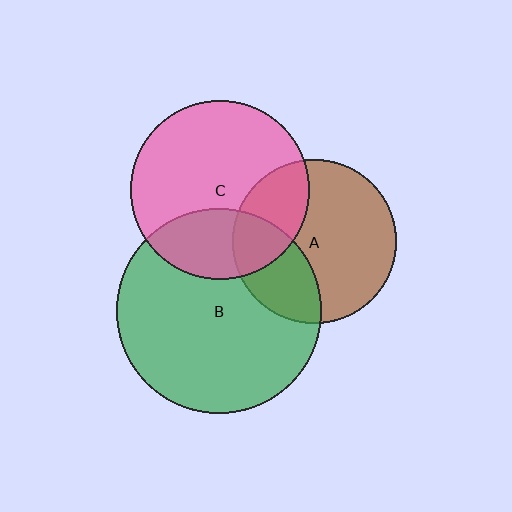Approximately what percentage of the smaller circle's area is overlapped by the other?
Approximately 30%.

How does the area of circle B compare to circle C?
Approximately 1.3 times.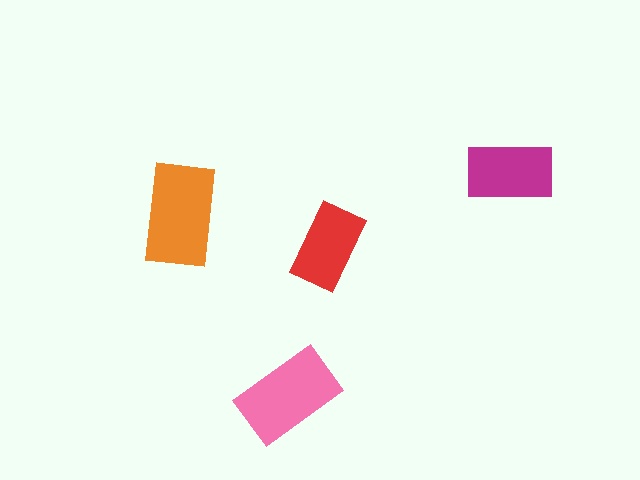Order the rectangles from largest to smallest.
the orange one, the pink one, the magenta one, the red one.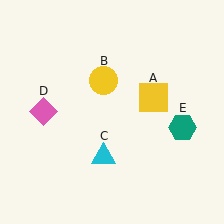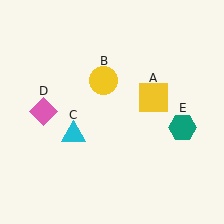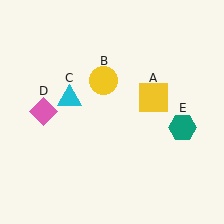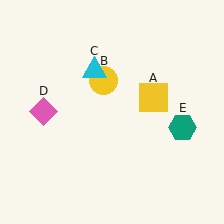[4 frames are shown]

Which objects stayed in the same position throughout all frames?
Yellow square (object A) and yellow circle (object B) and pink diamond (object D) and teal hexagon (object E) remained stationary.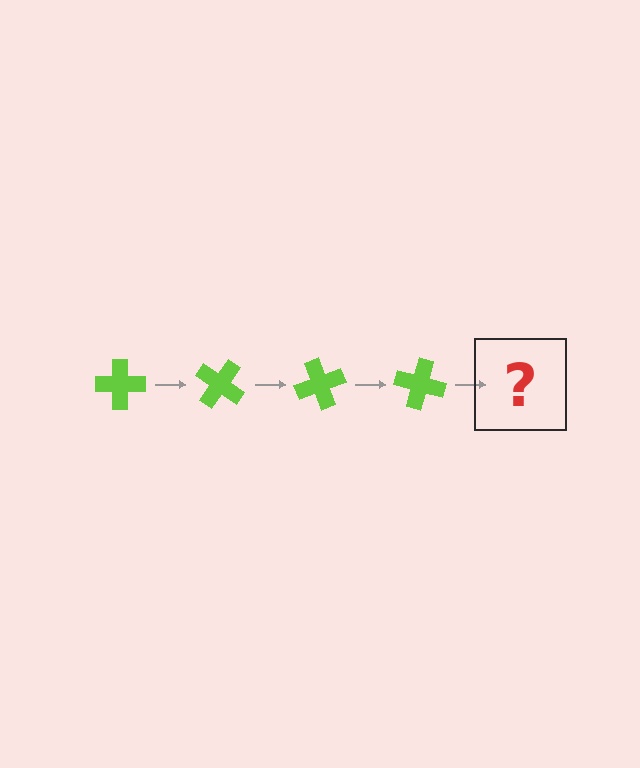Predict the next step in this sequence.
The next step is a lime cross rotated 140 degrees.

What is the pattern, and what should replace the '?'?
The pattern is that the cross rotates 35 degrees each step. The '?' should be a lime cross rotated 140 degrees.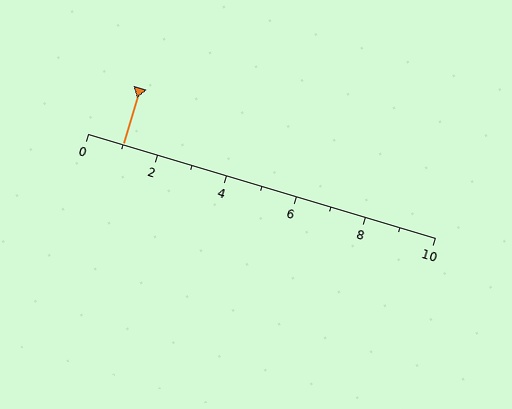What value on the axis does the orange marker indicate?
The marker indicates approximately 1.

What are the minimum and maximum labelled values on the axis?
The axis runs from 0 to 10.